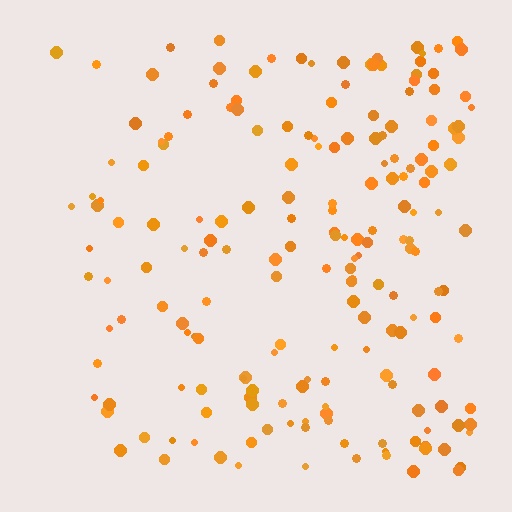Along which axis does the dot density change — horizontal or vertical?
Horizontal.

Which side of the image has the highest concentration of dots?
The right.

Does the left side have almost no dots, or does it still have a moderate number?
Still a moderate number, just noticeably fewer than the right.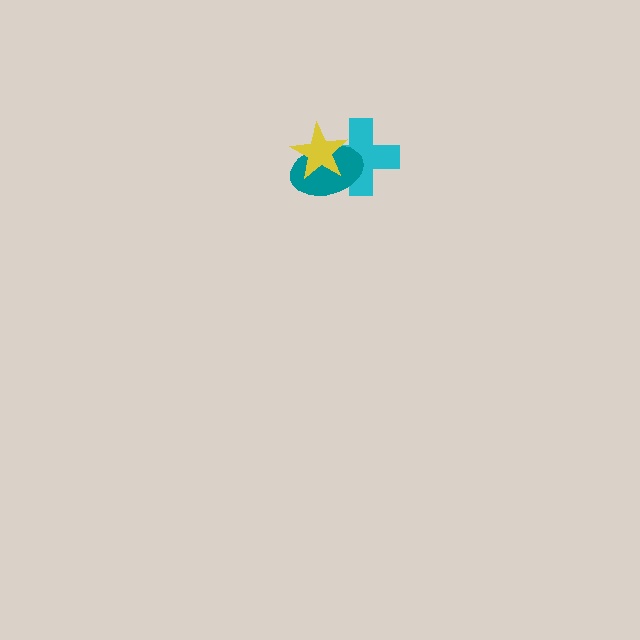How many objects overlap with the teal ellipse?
2 objects overlap with the teal ellipse.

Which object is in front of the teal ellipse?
The yellow star is in front of the teal ellipse.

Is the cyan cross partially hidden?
Yes, it is partially covered by another shape.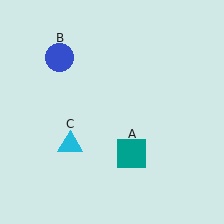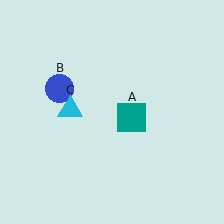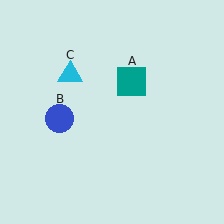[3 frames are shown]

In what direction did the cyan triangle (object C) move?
The cyan triangle (object C) moved up.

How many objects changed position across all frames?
3 objects changed position: teal square (object A), blue circle (object B), cyan triangle (object C).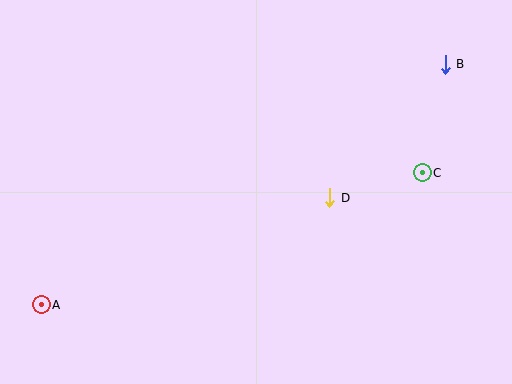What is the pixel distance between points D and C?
The distance between D and C is 96 pixels.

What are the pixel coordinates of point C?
Point C is at (422, 173).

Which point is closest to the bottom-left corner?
Point A is closest to the bottom-left corner.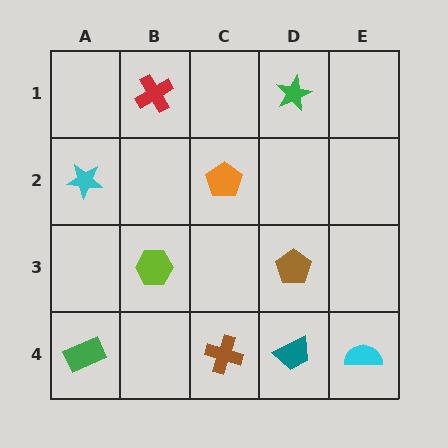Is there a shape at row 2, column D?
No, that cell is empty.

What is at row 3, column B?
A lime hexagon.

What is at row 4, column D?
A teal trapezoid.